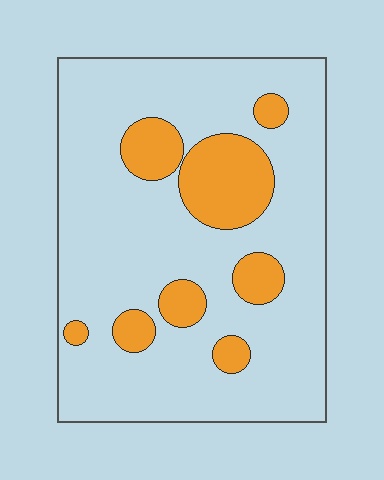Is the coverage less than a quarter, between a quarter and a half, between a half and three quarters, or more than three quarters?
Less than a quarter.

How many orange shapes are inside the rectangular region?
8.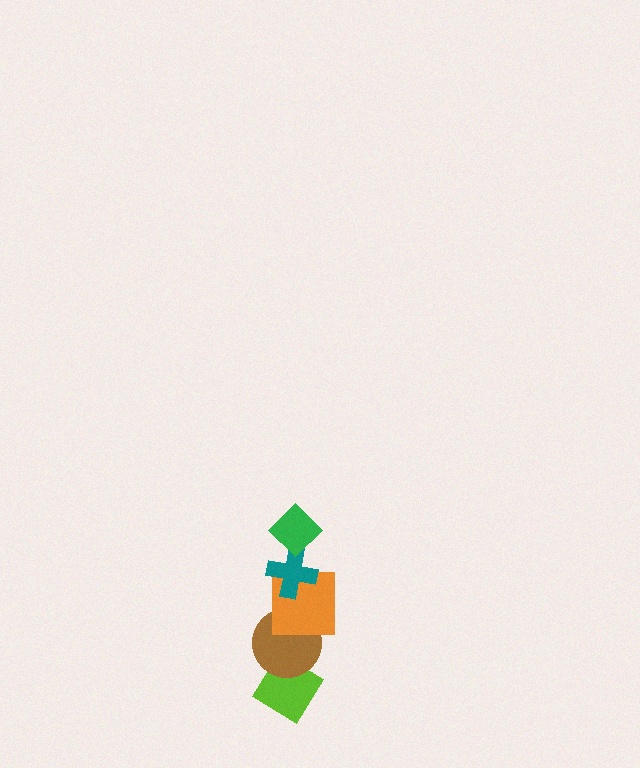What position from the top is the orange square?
The orange square is 3rd from the top.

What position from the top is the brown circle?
The brown circle is 4th from the top.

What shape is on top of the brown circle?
The orange square is on top of the brown circle.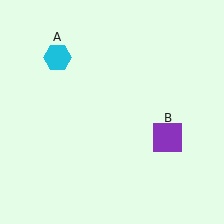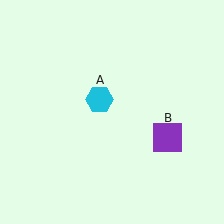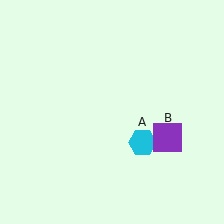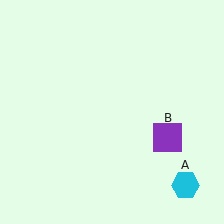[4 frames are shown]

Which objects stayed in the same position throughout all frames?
Purple square (object B) remained stationary.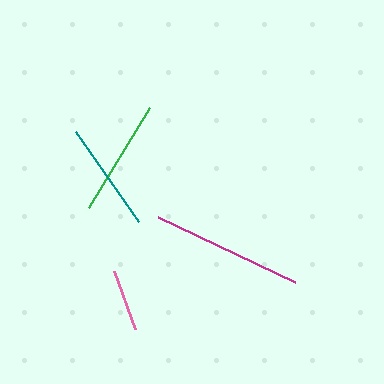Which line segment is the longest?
The magenta line is the longest at approximately 152 pixels.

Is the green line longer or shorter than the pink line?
The green line is longer than the pink line.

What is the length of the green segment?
The green segment is approximately 116 pixels long.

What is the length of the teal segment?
The teal segment is approximately 110 pixels long.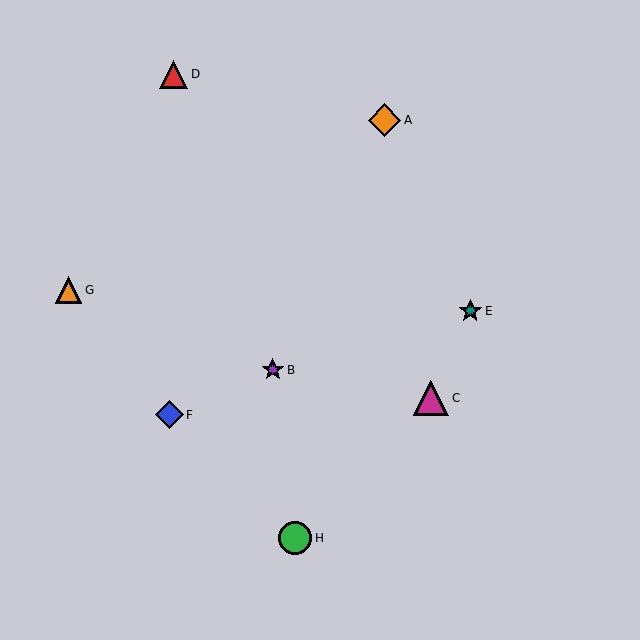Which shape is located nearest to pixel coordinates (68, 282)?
The orange triangle (labeled G) at (69, 290) is nearest to that location.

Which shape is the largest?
The magenta triangle (labeled C) is the largest.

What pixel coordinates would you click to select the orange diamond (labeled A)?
Click at (385, 120) to select the orange diamond A.